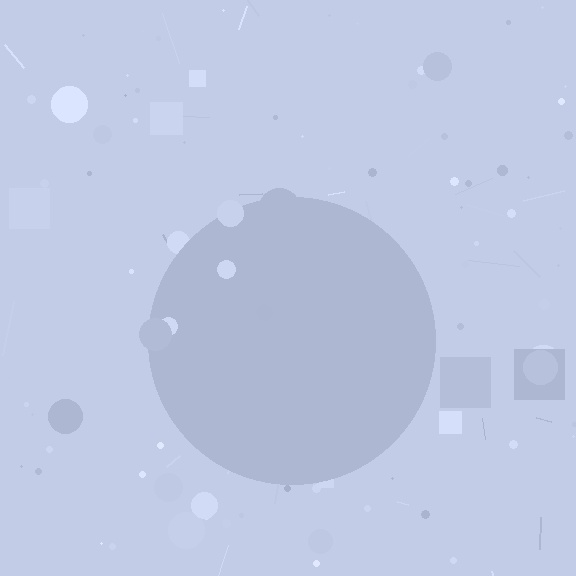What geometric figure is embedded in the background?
A circle is embedded in the background.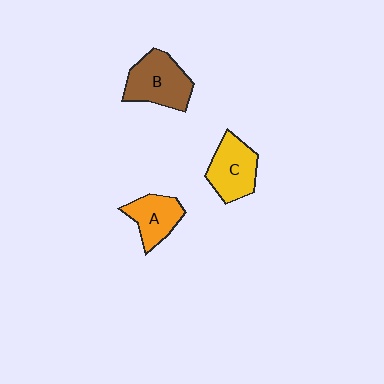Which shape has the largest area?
Shape B (brown).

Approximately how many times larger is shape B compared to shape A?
Approximately 1.4 times.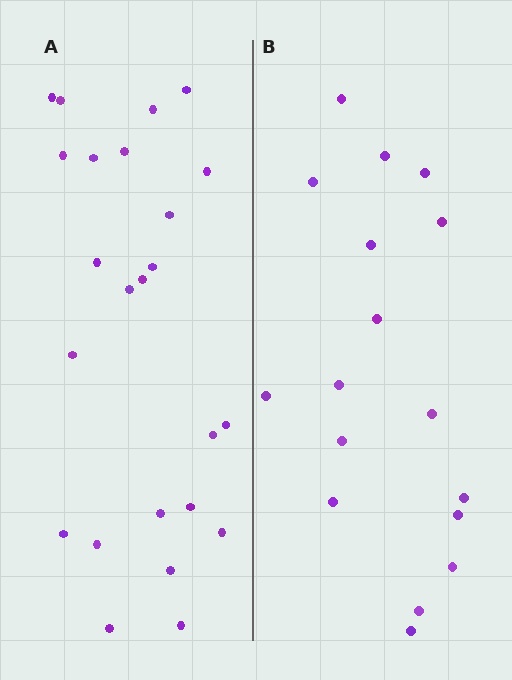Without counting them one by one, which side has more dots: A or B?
Region A (the left region) has more dots.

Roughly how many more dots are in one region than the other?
Region A has roughly 8 or so more dots than region B.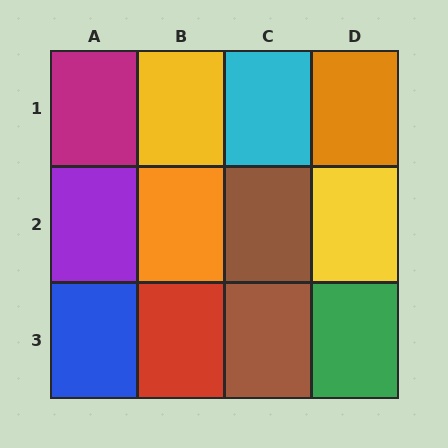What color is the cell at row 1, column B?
Yellow.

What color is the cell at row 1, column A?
Magenta.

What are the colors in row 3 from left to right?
Blue, red, brown, green.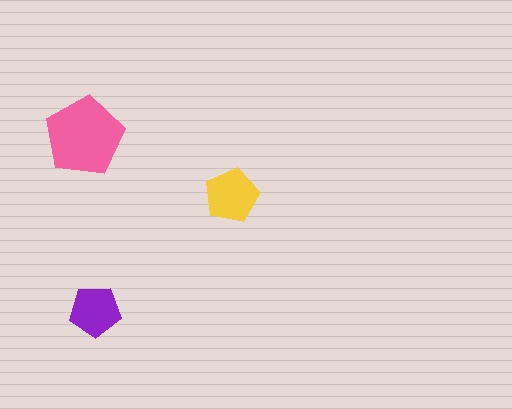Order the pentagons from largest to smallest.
the pink one, the yellow one, the purple one.